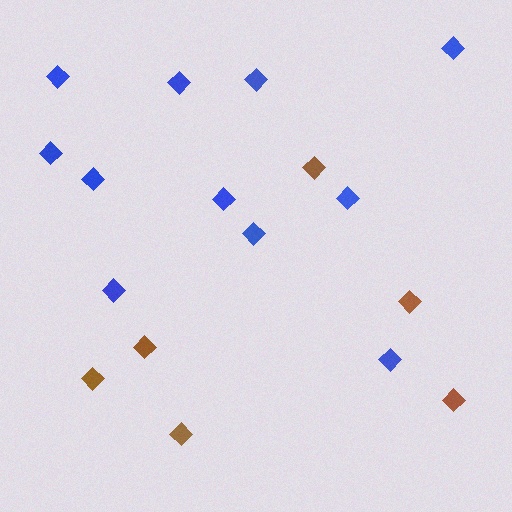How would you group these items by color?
There are 2 groups: one group of brown diamonds (6) and one group of blue diamonds (11).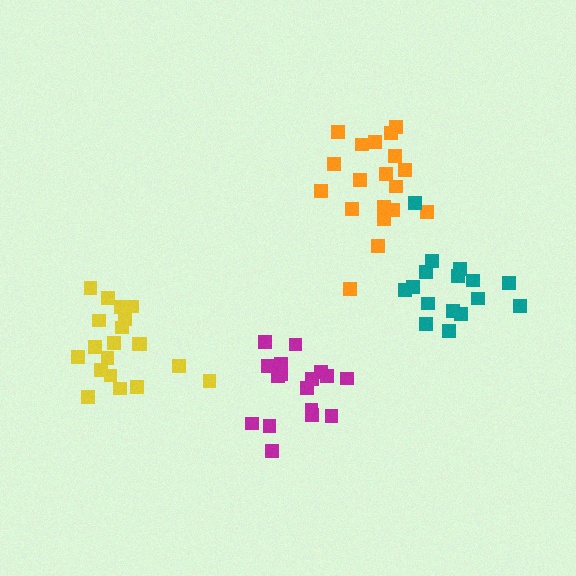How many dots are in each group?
Group 1: 19 dots, Group 2: 20 dots, Group 3: 19 dots, Group 4: 16 dots (74 total).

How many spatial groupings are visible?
There are 4 spatial groupings.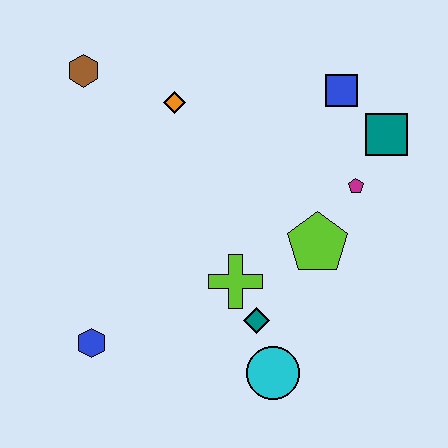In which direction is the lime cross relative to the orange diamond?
The lime cross is below the orange diamond.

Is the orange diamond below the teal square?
No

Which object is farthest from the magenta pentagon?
The blue hexagon is farthest from the magenta pentagon.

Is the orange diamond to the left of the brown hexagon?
No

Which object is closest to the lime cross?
The teal diamond is closest to the lime cross.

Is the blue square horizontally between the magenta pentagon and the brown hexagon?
Yes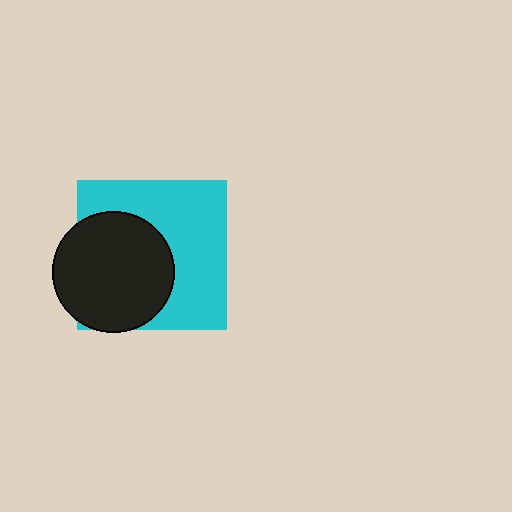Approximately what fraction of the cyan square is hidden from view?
Roughly 44% of the cyan square is hidden behind the black circle.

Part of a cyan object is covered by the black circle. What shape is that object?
It is a square.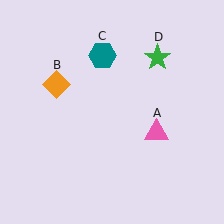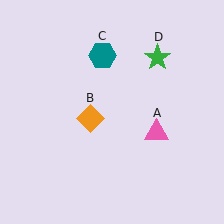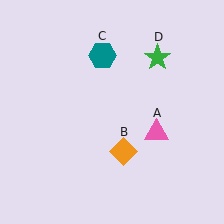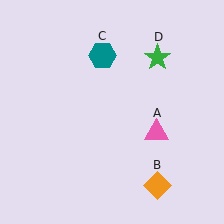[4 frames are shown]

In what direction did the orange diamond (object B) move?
The orange diamond (object B) moved down and to the right.